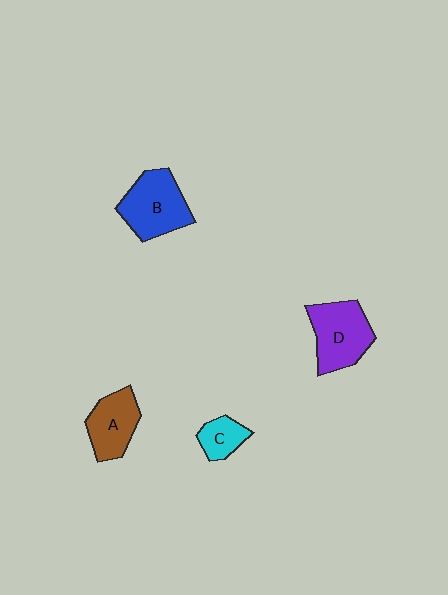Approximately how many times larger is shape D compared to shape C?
Approximately 2.2 times.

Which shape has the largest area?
Shape B (blue).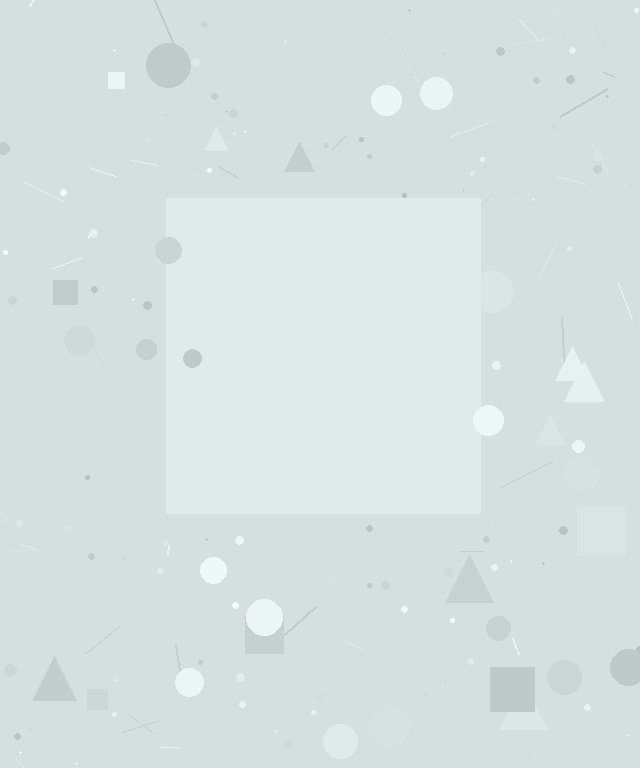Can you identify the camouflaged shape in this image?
The camouflaged shape is a square.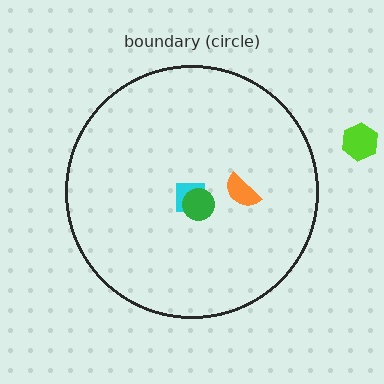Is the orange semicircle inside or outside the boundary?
Inside.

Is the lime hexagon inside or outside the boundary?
Outside.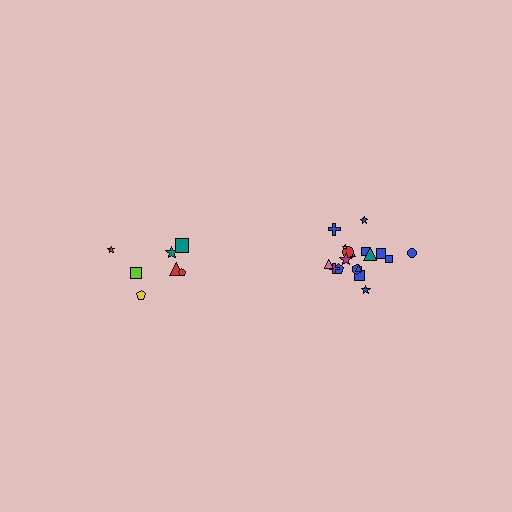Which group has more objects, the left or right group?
The right group.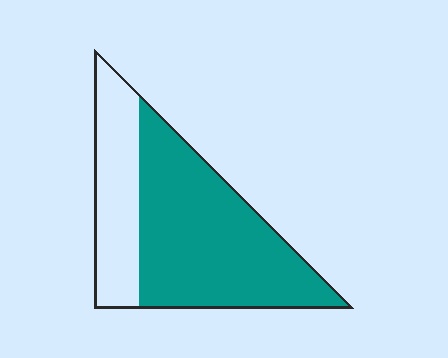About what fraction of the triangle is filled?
About two thirds (2/3).